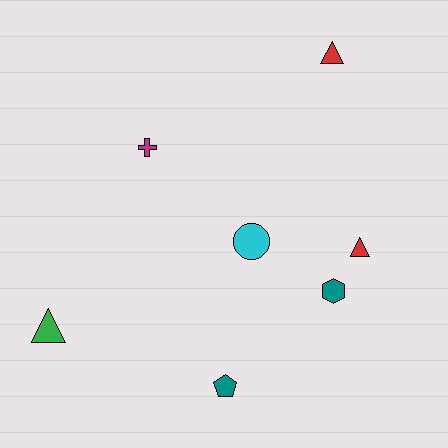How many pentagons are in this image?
There is 1 pentagon.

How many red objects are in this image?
There are 2 red objects.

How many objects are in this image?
There are 7 objects.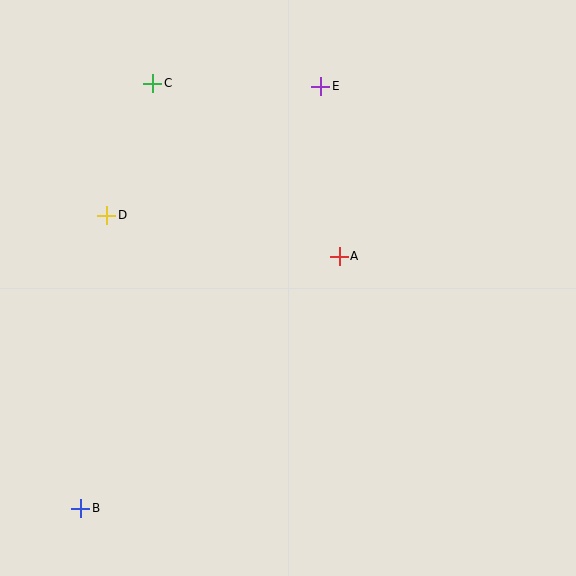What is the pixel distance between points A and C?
The distance between A and C is 254 pixels.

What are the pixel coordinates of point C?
Point C is at (153, 83).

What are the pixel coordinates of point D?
Point D is at (107, 215).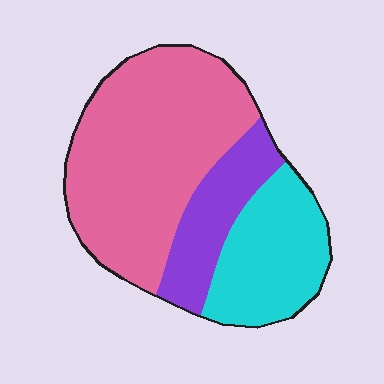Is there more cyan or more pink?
Pink.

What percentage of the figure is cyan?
Cyan takes up about one quarter (1/4) of the figure.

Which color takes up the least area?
Purple, at roughly 20%.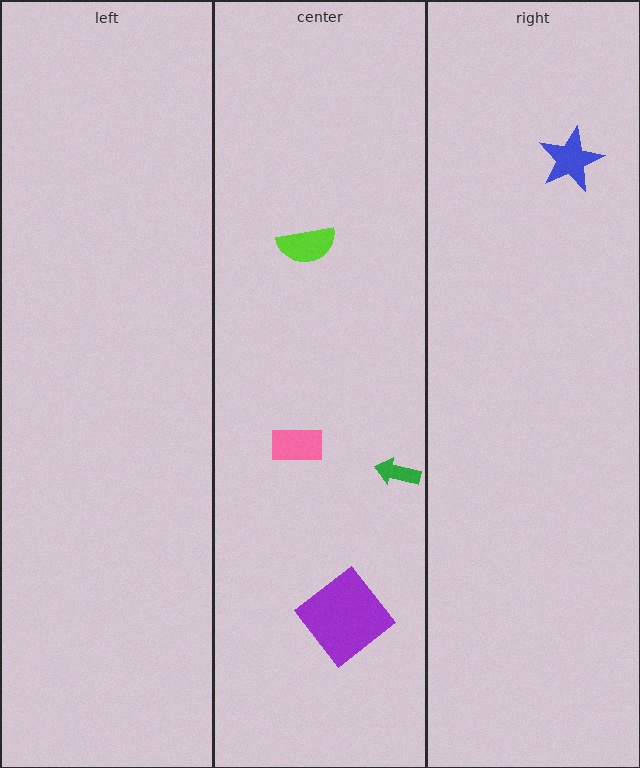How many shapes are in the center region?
4.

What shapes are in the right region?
The blue star.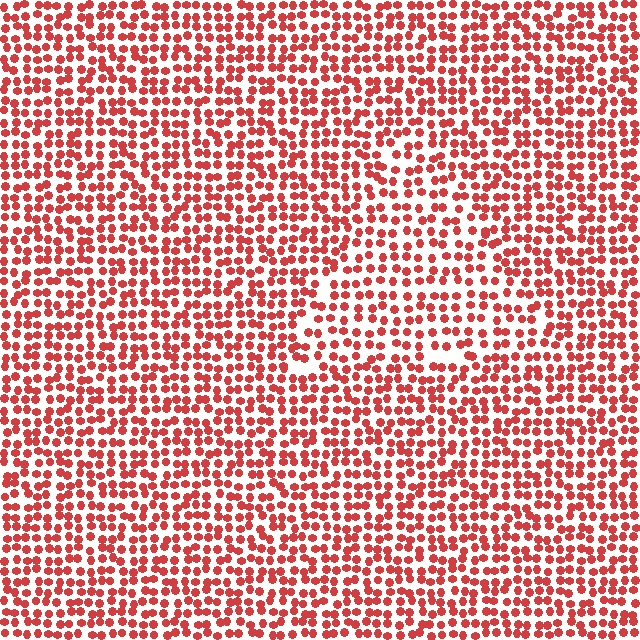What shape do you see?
I see a triangle.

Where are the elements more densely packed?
The elements are more densely packed outside the triangle boundary.